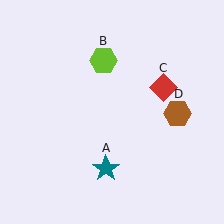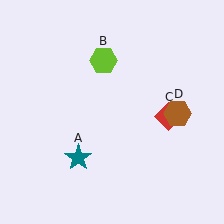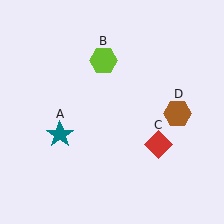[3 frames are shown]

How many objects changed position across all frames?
2 objects changed position: teal star (object A), red diamond (object C).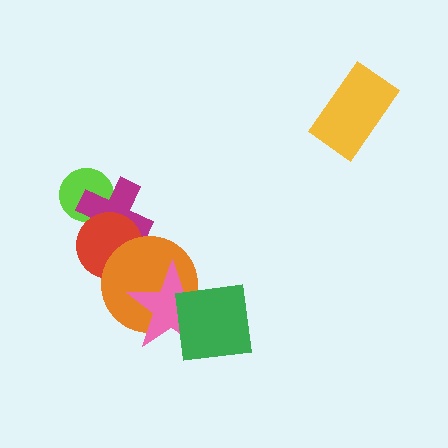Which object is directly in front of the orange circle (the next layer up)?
The pink star is directly in front of the orange circle.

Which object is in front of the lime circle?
The magenta cross is in front of the lime circle.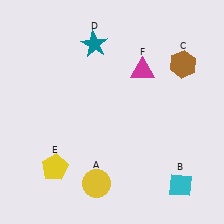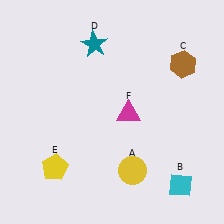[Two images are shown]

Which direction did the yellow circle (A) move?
The yellow circle (A) moved right.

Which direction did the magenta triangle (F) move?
The magenta triangle (F) moved down.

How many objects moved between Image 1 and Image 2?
2 objects moved between the two images.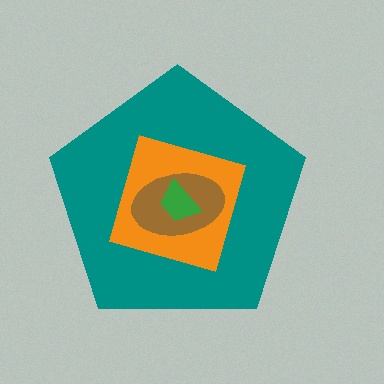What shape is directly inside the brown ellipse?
The green trapezoid.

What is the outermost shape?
The teal pentagon.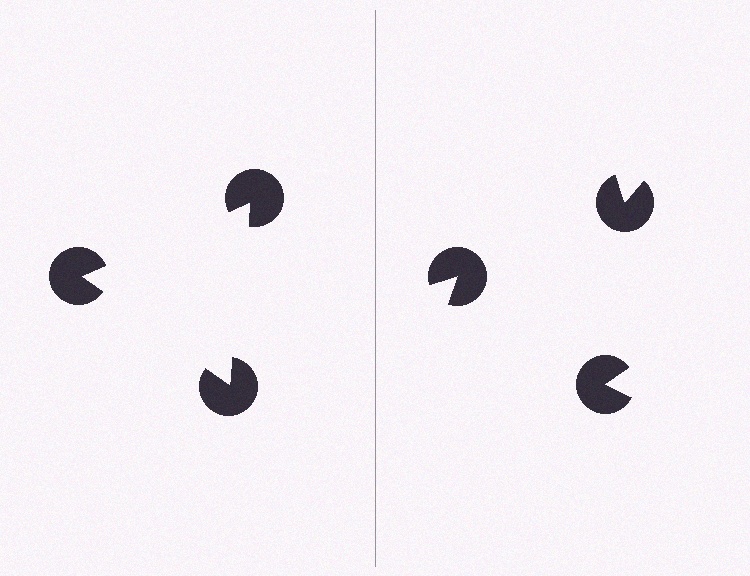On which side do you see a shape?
An illusory triangle appears on the left side. On the right side the wedge cuts are rotated, so no coherent shape forms.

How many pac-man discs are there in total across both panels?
6 — 3 on each side.